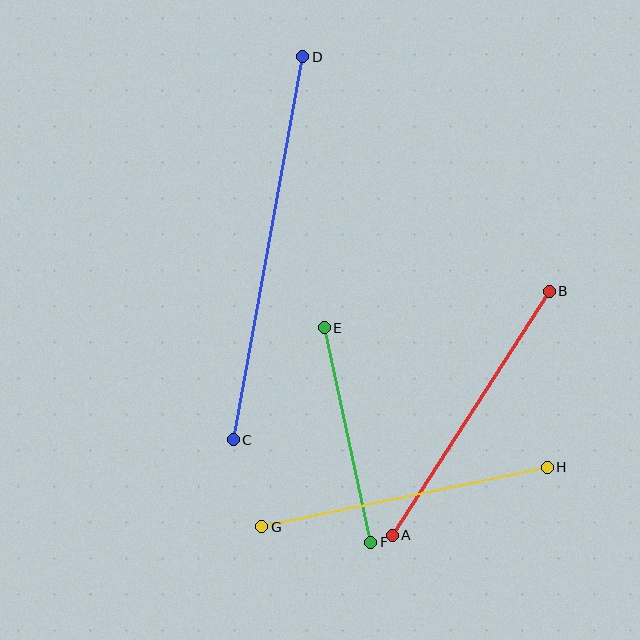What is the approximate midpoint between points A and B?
The midpoint is at approximately (471, 413) pixels.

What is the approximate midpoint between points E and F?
The midpoint is at approximately (347, 435) pixels.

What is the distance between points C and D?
The distance is approximately 389 pixels.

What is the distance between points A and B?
The distance is approximately 290 pixels.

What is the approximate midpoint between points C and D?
The midpoint is at approximately (268, 248) pixels.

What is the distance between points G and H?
The distance is approximately 291 pixels.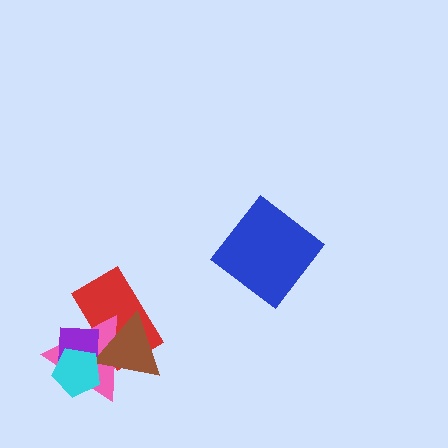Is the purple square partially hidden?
Yes, it is partially covered by another shape.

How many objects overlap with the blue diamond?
0 objects overlap with the blue diamond.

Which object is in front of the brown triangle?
The cyan pentagon is in front of the brown triangle.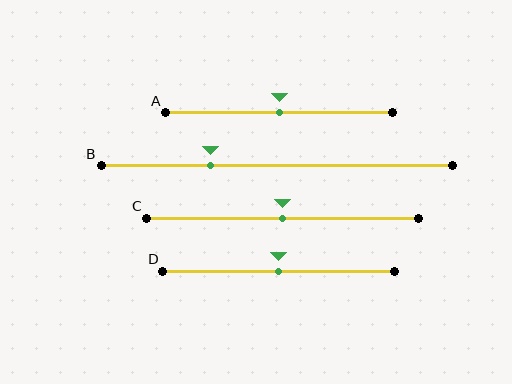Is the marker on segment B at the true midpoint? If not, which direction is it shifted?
No, the marker on segment B is shifted to the left by about 19% of the segment length.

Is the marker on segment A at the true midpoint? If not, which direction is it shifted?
Yes, the marker on segment A is at the true midpoint.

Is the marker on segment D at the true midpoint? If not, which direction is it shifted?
Yes, the marker on segment D is at the true midpoint.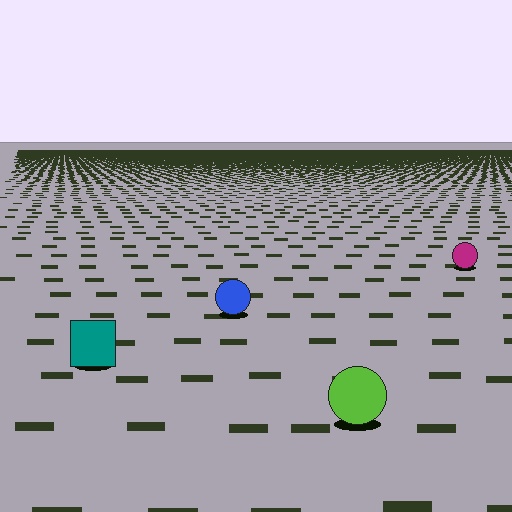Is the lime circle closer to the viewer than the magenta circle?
Yes. The lime circle is closer — you can tell from the texture gradient: the ground texture is coarser near it.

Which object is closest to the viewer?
The lime circle is closest. The texture marks near it are larger and more spread out.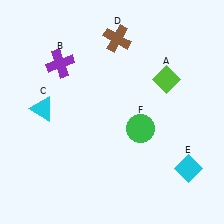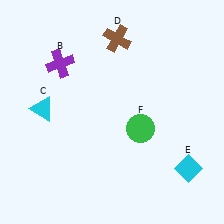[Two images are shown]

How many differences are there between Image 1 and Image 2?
There is 1 difference between the two images.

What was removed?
The lime diamond (A) was removed in Image 2.